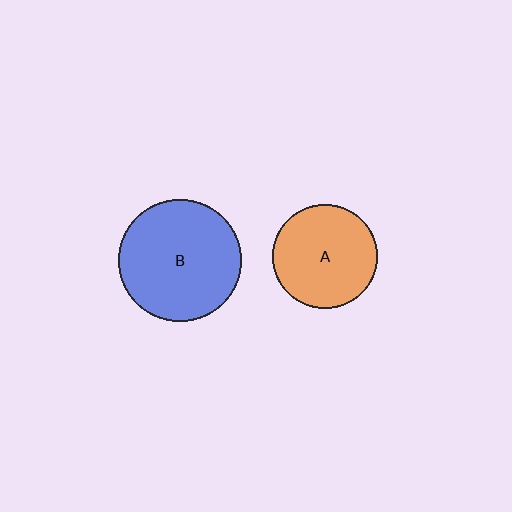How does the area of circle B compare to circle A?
Approximately 1.4 times.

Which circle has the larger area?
Circle B (blue).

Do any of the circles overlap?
No, none of the circles overlap.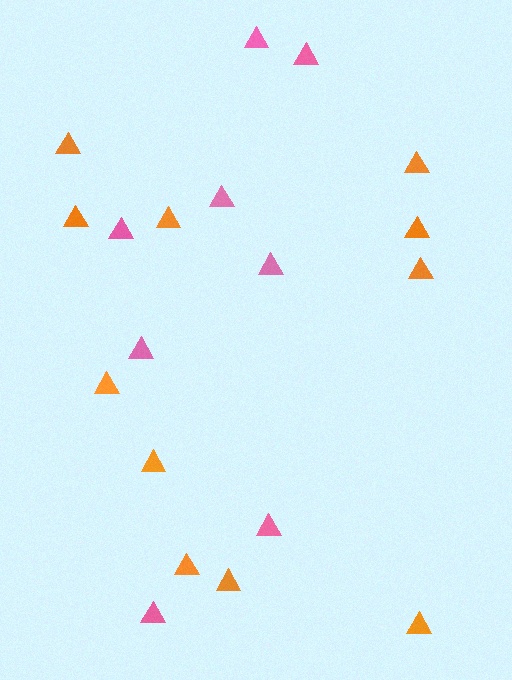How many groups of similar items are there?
There are 2 groups: one group of pink triangles (8) and one group of orange triangles (11).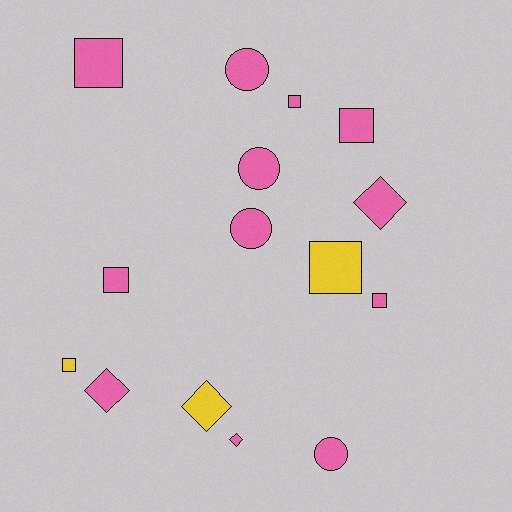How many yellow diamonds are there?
There is 1 yellow diamond.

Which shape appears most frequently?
Square, with 7 objects.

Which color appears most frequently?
Pink, with 12 objects.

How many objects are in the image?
There are 15 objects.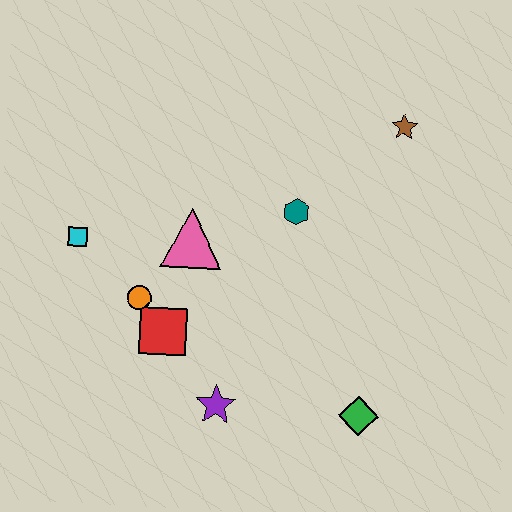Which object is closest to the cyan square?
The orange circle is closest to the cyan square.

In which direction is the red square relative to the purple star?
The red square is above the purple star.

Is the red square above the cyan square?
No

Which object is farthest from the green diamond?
The cyan square is farthest from the green diamond.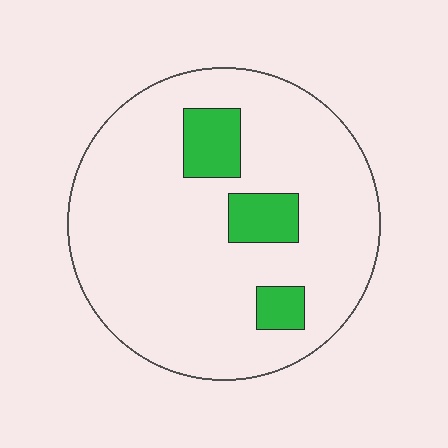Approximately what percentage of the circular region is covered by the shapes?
Approximately 15%.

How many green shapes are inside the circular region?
3.